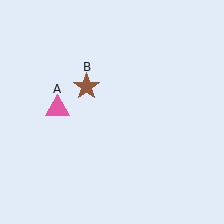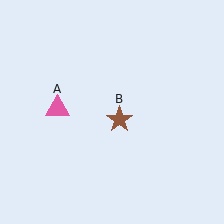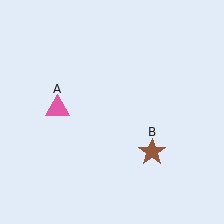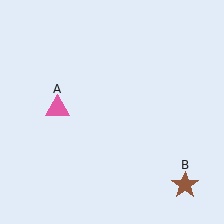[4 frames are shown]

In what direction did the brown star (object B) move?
The brown star (object B) moved down and to the right.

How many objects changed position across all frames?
1 object changed position: brown star (object B).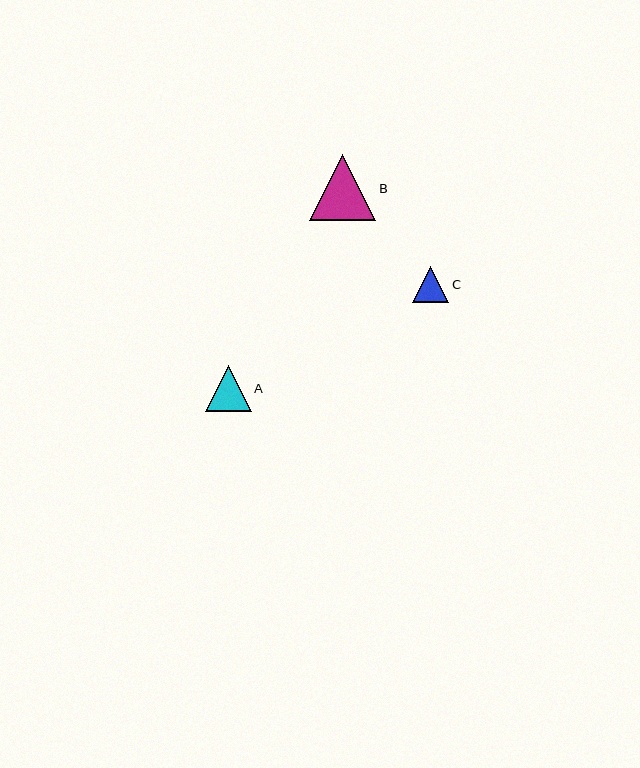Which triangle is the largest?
Triangle B is the largest with a size of approximately 66 pixels.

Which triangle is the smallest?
Triangle C is the smallest with a size of approximately 37 pixels.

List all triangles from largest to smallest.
From largest to smallest: B, A, C.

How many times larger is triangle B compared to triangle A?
Triangle B is approximately 1.4 times the size of triangle A.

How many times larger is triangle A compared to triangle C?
Triangle A is approximately 1.3 times the size of triangle C.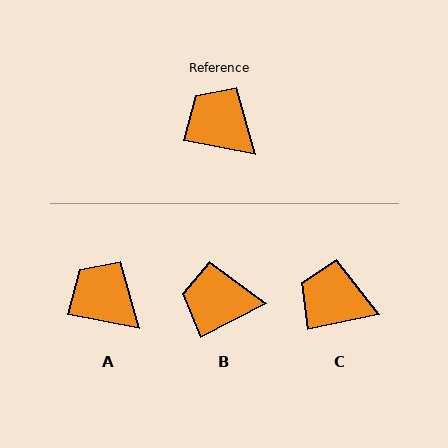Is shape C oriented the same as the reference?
No, it is off by about 22 degrees.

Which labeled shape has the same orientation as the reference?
A.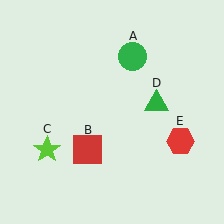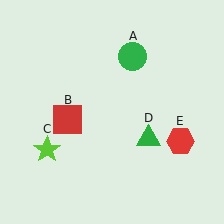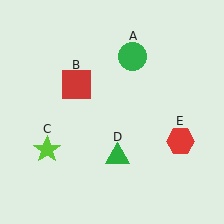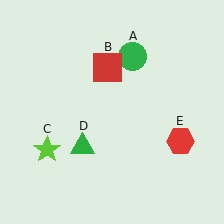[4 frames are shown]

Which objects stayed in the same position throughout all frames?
Green circle (object A) and lime star (object C) and red hexagon (object E) remained stationary.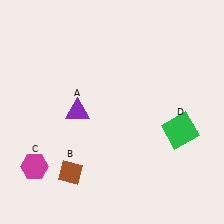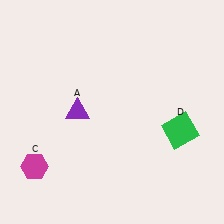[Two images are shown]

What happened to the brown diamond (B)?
The brown diamond (B) was removed in Image 2. It was in the bottom-left area of Image 1.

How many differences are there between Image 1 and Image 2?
There is 1 difference between the two images.